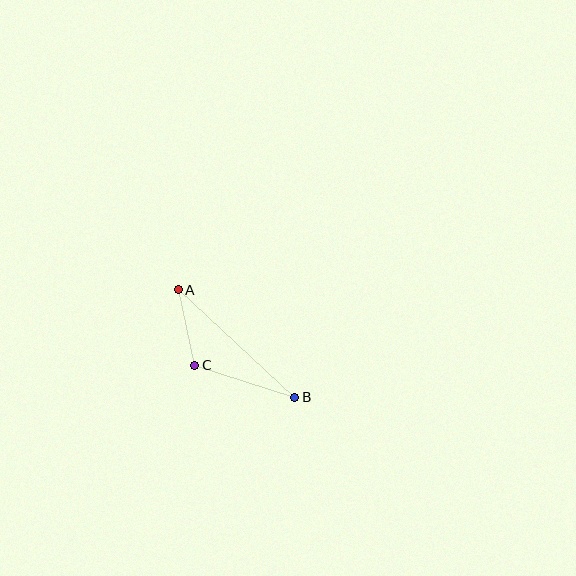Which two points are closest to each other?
Points A and C are closest to each other.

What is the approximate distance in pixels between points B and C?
The distance between B and C is approximately 105 pixels.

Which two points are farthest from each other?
Points A and B are farthest from each other.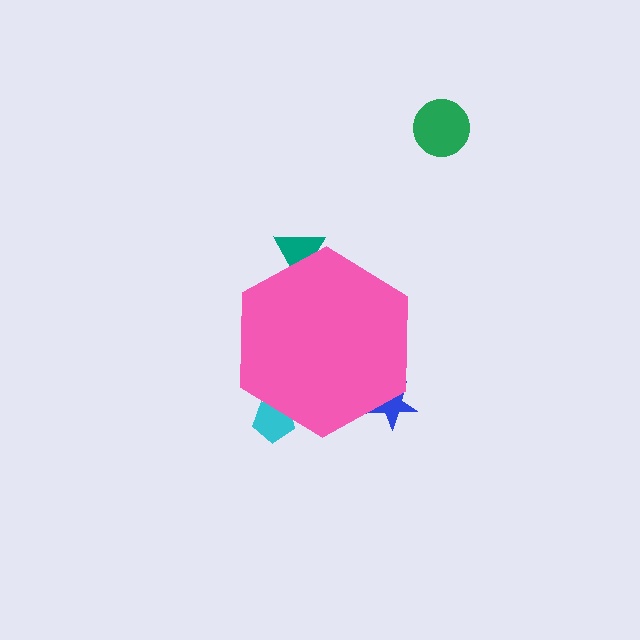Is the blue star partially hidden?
Yes, the blue star is partially hidden behind the pink hexagon.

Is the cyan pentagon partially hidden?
Yes, the cyan pentagon is partially hidden behind the pink hexagon.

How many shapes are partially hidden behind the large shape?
3 shapes are partially hidden.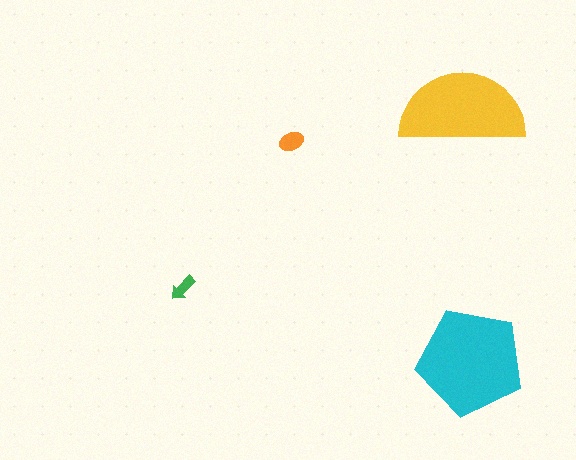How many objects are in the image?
There are 4 objects in the image.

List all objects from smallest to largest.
The green arrow, the orange ellipse, the yellow semicircle, the cyan pentagon.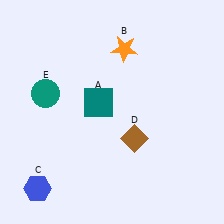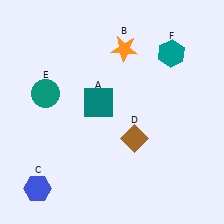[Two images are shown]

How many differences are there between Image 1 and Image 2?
There is 1 difference between the two images.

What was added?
A teal hexagon (F) was added in Image 2.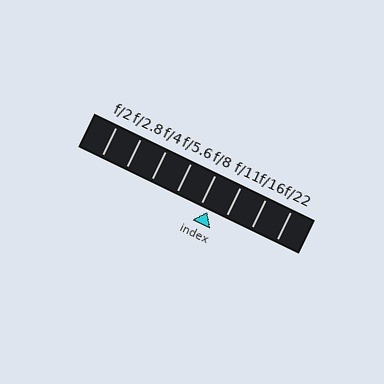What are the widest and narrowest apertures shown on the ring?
The widest aperture shown is f/2 and the narrowest is f/22.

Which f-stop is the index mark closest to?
The index mark is closest to f/8.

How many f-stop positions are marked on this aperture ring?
There are 8 f-stop positions marked.